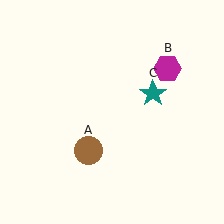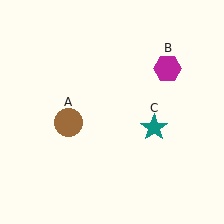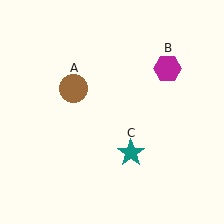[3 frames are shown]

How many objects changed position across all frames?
2 objects changed position: brown circle (object A), teal star (object C).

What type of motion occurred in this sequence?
The brown circle (object A), teal star (object C) rotated clockwise around the center of the scene.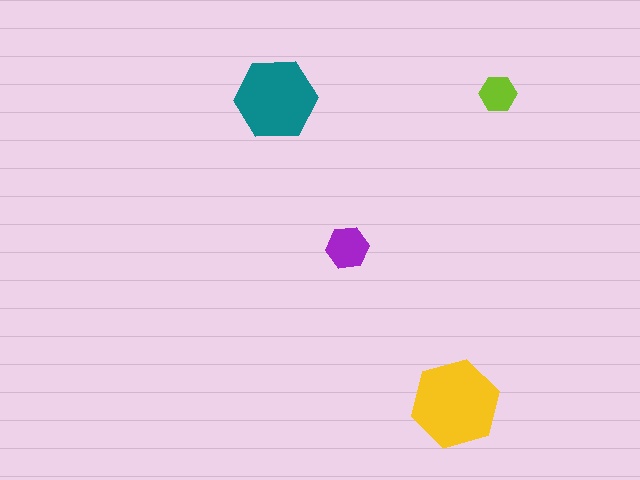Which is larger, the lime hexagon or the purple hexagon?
The purple one.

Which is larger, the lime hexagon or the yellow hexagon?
The yellow one.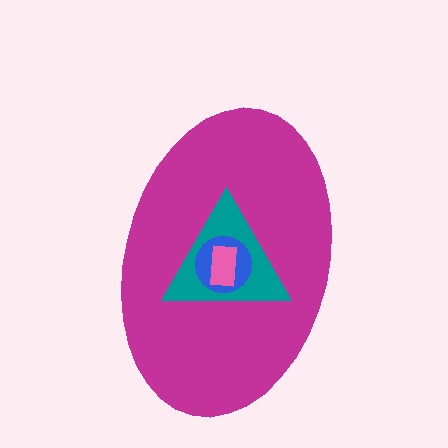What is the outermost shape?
The magenta ellipse.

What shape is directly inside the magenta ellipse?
The teal triangle.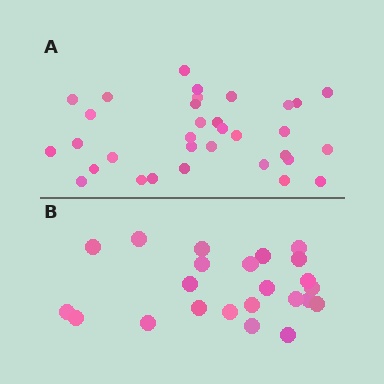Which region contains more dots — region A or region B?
Region A (the top region) has more dots.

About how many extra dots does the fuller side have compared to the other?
Region A has roughly 10 or so more dots than region B.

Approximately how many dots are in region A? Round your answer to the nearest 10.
About 30 dots. (The exact count is 33, which rounds to 30.)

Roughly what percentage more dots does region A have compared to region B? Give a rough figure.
About 45% more.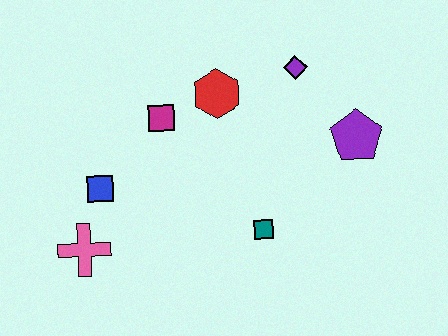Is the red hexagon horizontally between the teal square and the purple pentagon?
No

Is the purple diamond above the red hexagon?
Yes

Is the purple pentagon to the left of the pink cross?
No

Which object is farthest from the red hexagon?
The pink cross is farthest from the red hexagon.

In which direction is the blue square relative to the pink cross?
The blue square is above the pink cross.